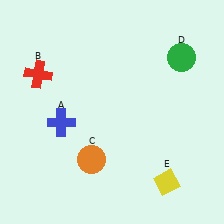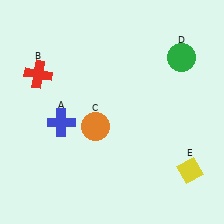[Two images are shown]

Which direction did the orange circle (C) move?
The orange circle (C) moved up.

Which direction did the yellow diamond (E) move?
The yellow diamond (E) moved right.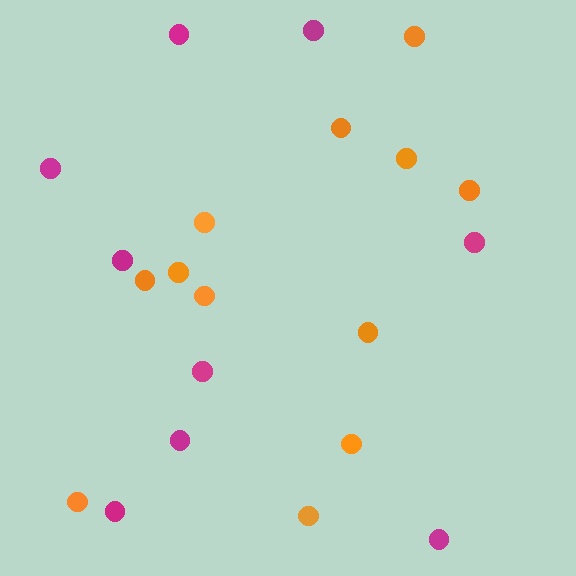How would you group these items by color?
There are 2 groups: one group of orange circles (12) and one group of magenta circles (9).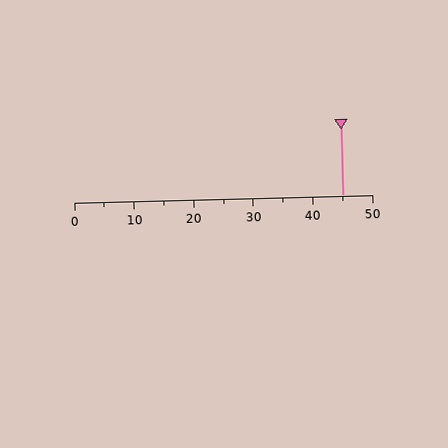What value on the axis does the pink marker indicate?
The marker indicates approximately 45.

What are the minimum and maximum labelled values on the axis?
The axis runs from 0 to 50.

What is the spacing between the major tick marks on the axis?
The major ticks are spaced 10 apart.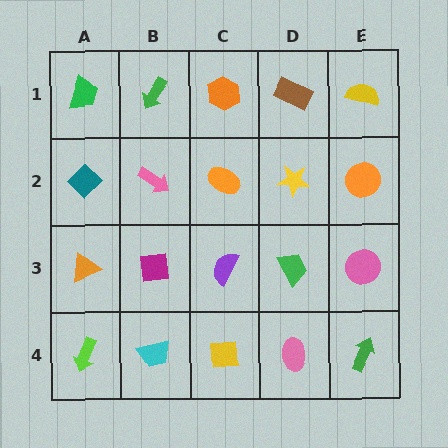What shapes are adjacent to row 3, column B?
A pink arrow (row 2, column B), a cyan trapezoid (row 4, column B), an orange triangle (row 3, column A), a purple semicircle (row 3, column C).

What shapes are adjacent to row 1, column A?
A teal diamond (row 2, column A), a green arrow (row 1, column B).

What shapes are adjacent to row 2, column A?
A green trapezoid (row 1, column A), an orange triangle (row 3, column A), a pink arrow (row 2, column B).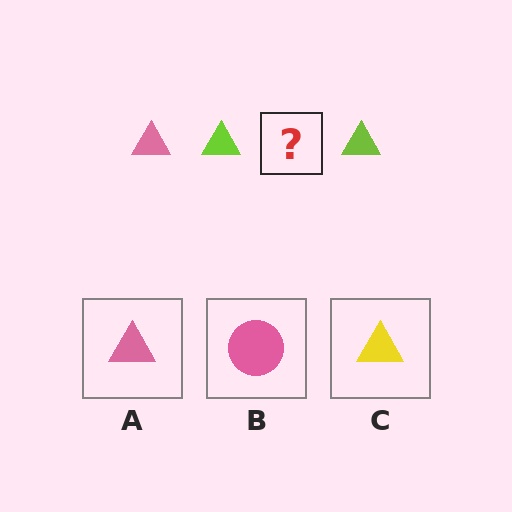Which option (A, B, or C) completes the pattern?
A.